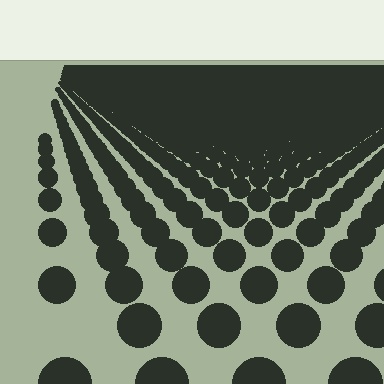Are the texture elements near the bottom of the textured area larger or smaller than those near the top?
Larger. Near the bottom, elements are closer to the viewer and appear at a bigger on-screen size.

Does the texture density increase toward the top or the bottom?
Density increases toward the top.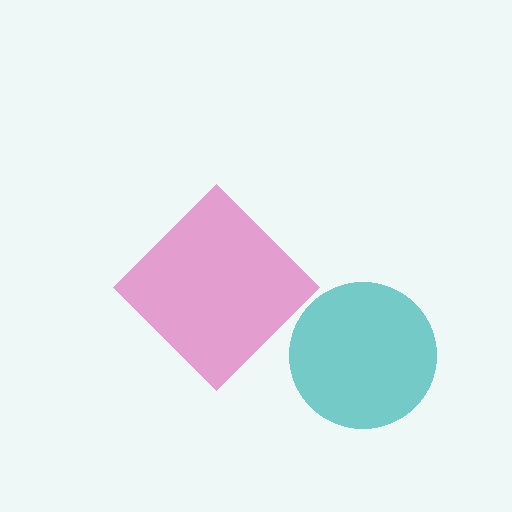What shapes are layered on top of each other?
The layered shapes are: a teal circle, a magenta diamond.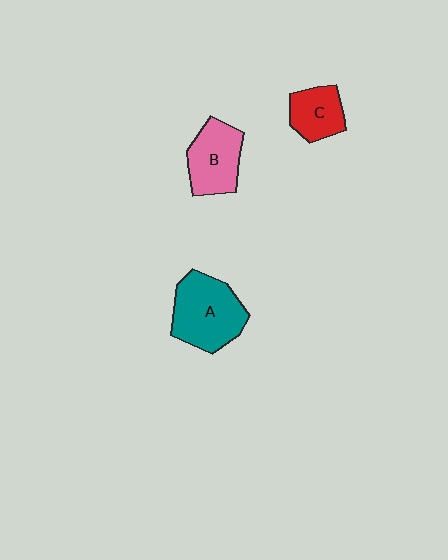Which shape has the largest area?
Shape A (teal).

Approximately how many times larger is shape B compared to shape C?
Approximately 1.3 times.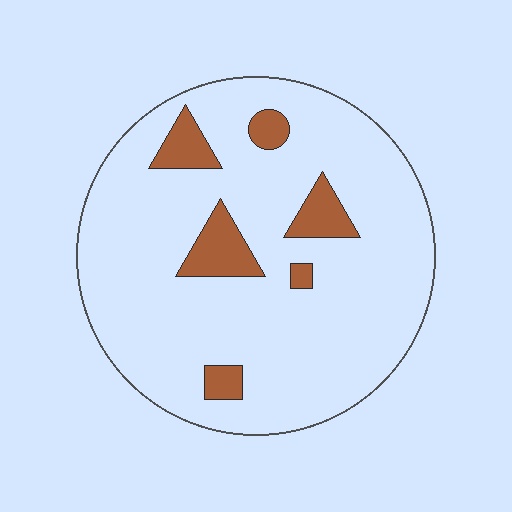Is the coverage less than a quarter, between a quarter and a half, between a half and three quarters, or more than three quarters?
Less than a quarter.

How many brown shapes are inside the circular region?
6.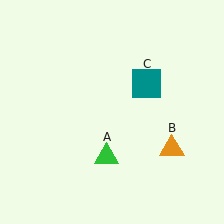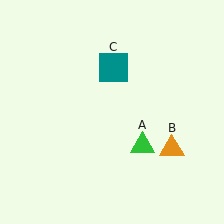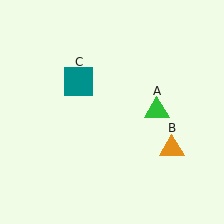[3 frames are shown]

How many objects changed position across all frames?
2 objects changed position: green triangle (object A), teal square (object C).